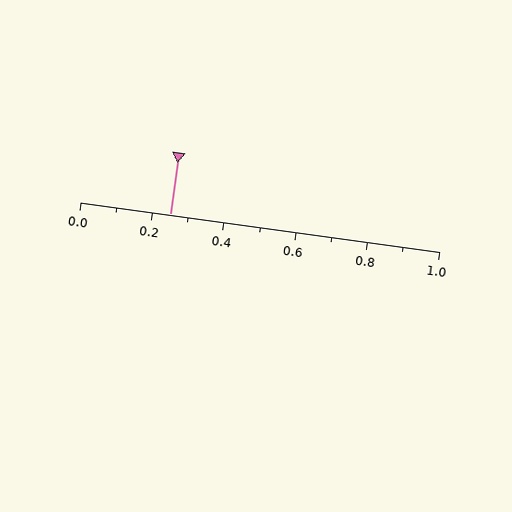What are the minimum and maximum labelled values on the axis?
The axis runs from 0.0 to 1.0.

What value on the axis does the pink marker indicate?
The marker indicates approximately 0.25.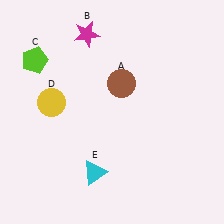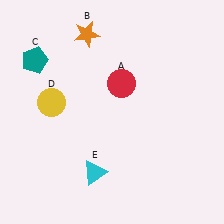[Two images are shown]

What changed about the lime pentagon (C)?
In Image 1, C is lime. In Image 2, it changed to teal.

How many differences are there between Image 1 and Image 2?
There are 3 differences between the two images.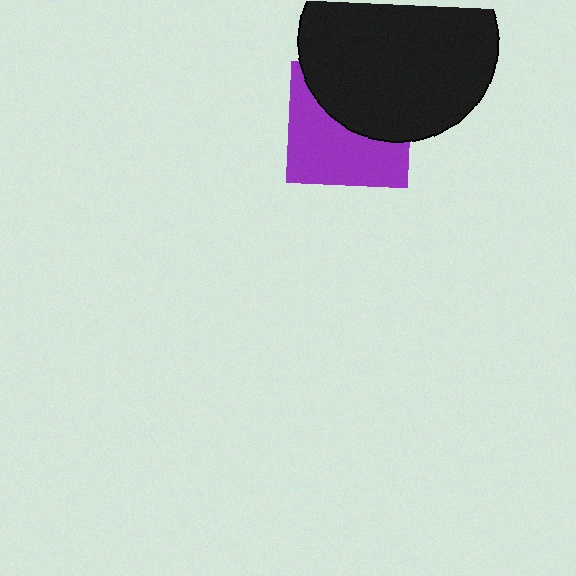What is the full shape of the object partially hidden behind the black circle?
The partially hidden object is a purple square.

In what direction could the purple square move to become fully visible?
The purple square could move down. That would shift it out from behind the black circle entirely.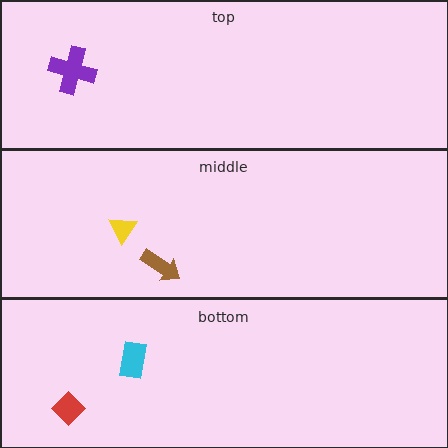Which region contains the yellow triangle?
The middle region.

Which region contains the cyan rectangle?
The bottom region.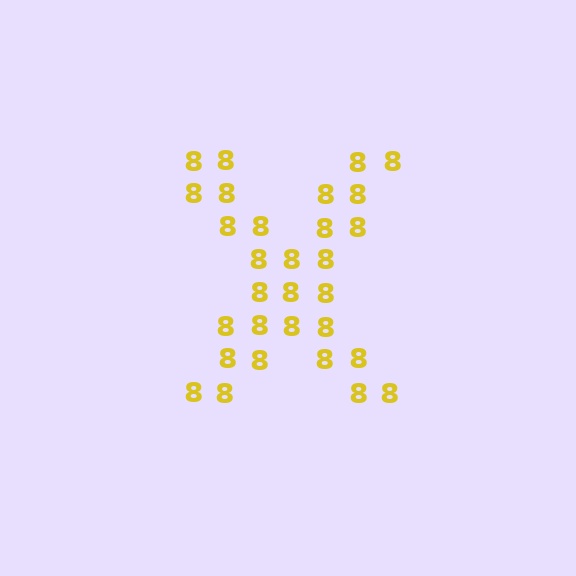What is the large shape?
The large shape is the letter X.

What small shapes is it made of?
It is made of small digit 8's.